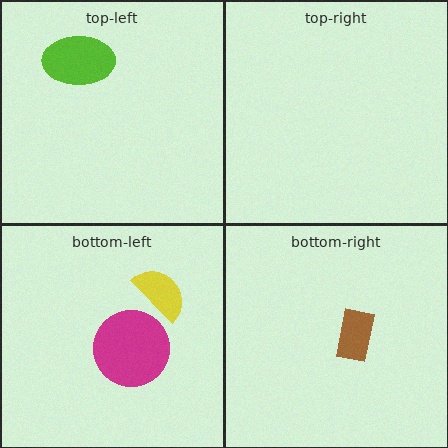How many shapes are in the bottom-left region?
2.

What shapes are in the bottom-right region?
The brown rectangle.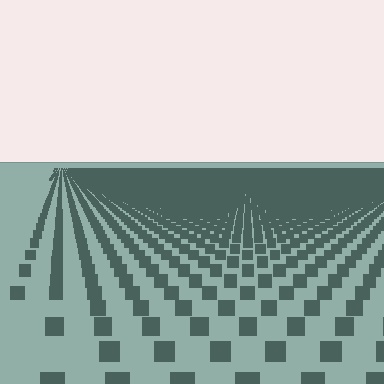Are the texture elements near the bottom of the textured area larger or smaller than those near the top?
Larger. Near the bottom, elements are closer to the viewer and appear at a bigger on-screen size.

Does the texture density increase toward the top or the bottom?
Density increases toward the top.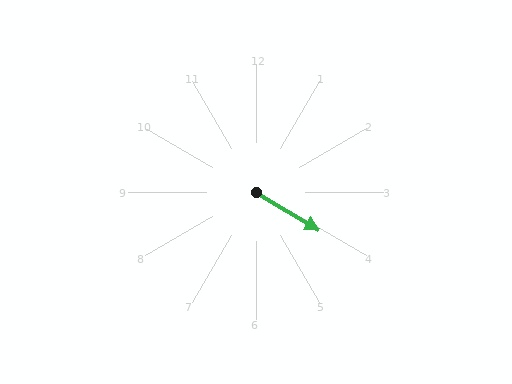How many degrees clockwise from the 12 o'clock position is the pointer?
Approximately 121 degrees.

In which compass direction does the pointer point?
Southeast.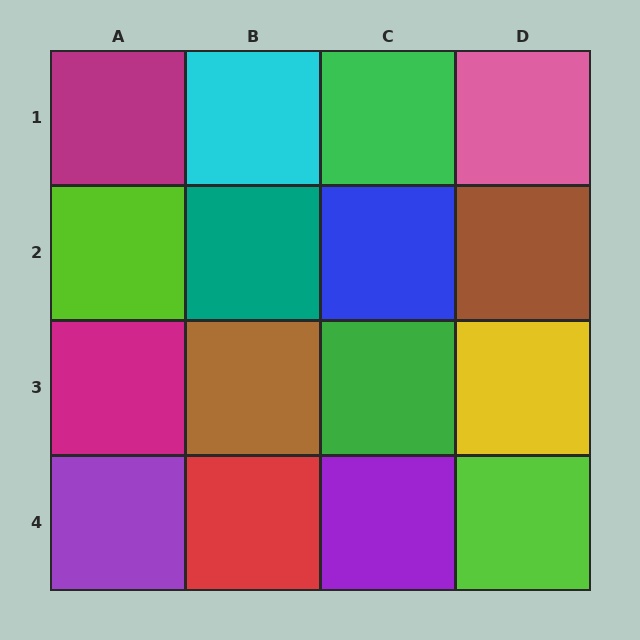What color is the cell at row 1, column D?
Pink.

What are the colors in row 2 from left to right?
Lime, teal, blue, brown.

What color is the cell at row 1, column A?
Magenta.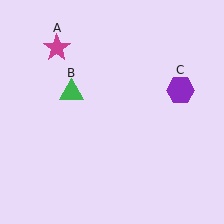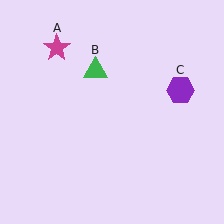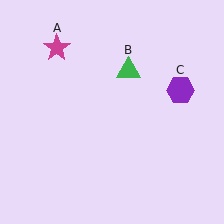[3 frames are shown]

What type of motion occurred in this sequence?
The green triangle (object B) rotated clockwise around the center of the scene.